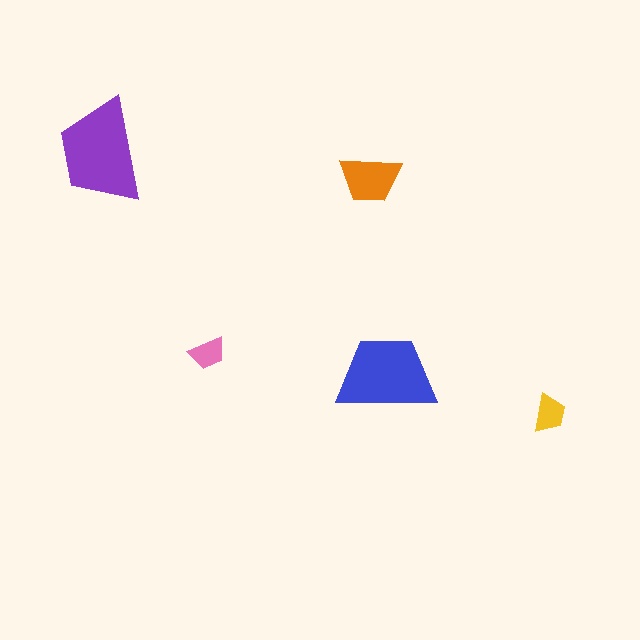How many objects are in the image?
There are 5 objects in the image.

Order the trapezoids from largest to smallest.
the purple one, the blue one, the orange one, the yellow one, the pink one.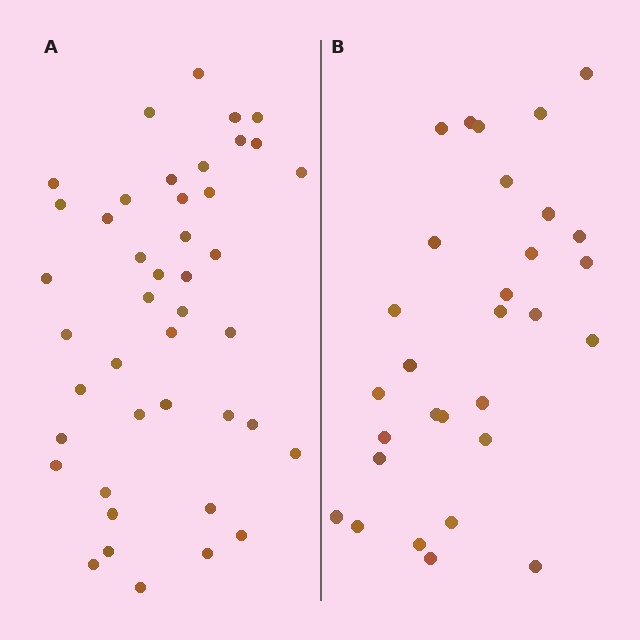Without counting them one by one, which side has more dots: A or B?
Region A (the left region) has more dots.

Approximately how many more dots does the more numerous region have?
Region A has approximately 15 more dots than region B.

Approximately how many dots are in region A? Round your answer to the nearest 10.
About 40 dots. (The exact count is 43, which rounds to 40.)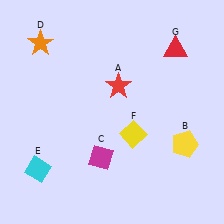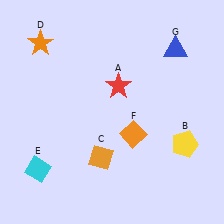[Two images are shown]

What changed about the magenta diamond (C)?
In Image 1, C is magenta. In Image 2, it changed to orange.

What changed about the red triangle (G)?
In Image 1, G is red. In Image 2, it changed to blue.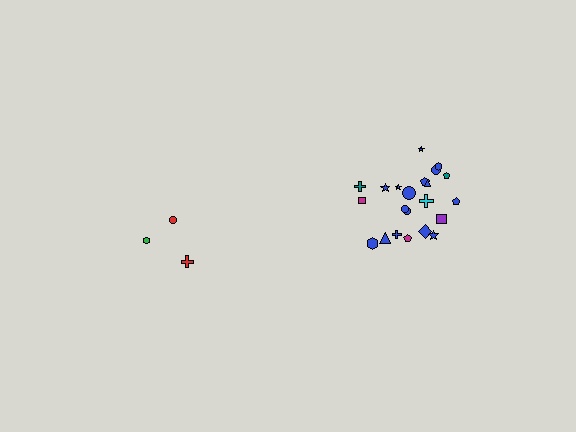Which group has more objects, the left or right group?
The right group.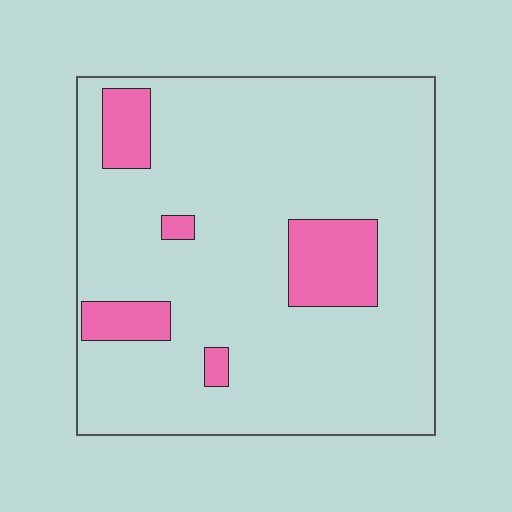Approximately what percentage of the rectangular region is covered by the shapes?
Approximately 15%.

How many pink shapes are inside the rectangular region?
5.